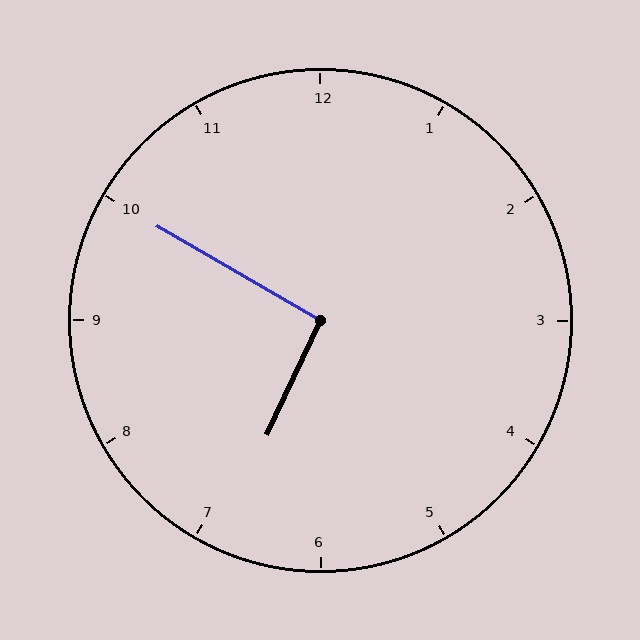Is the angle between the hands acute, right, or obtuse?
It is right.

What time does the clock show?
6:50.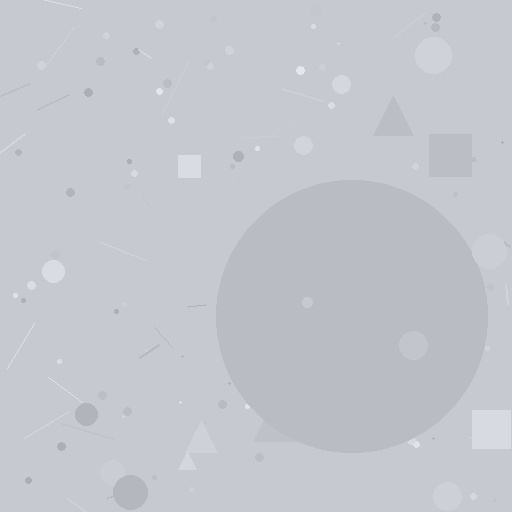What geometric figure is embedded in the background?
A circle is embedded in the background.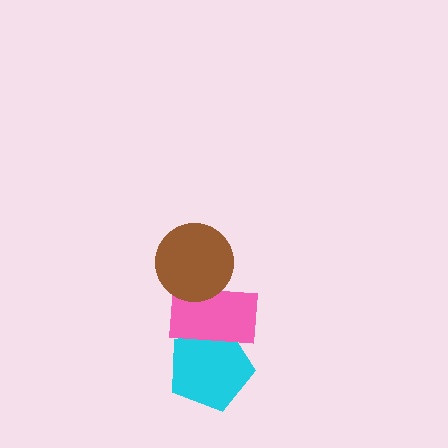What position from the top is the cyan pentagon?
The cyan pentagon is 3rd from the top.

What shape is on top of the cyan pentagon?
The pink rectangle is on top of the cyan pentagon.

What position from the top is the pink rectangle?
The pink rectangle is 2nd from the top.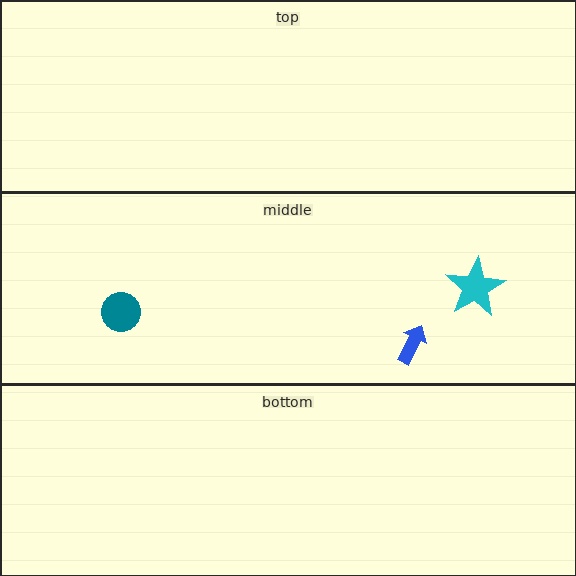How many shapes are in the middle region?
3.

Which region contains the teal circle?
The middle region.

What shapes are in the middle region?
The cyan star, the teal circle, the blue arrow.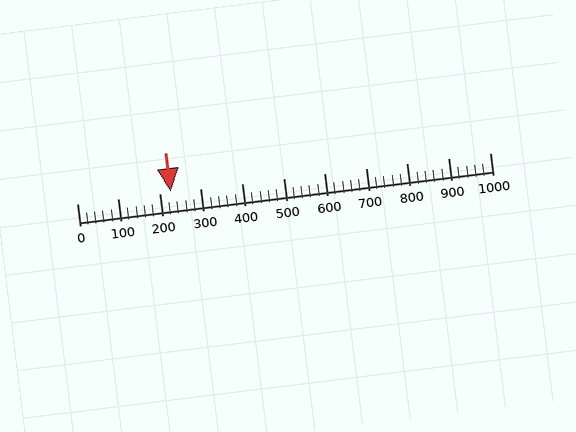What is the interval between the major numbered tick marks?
The major tick marks are spaced 100 units apart.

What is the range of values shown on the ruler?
The ruler shows values from 0 to 1000.